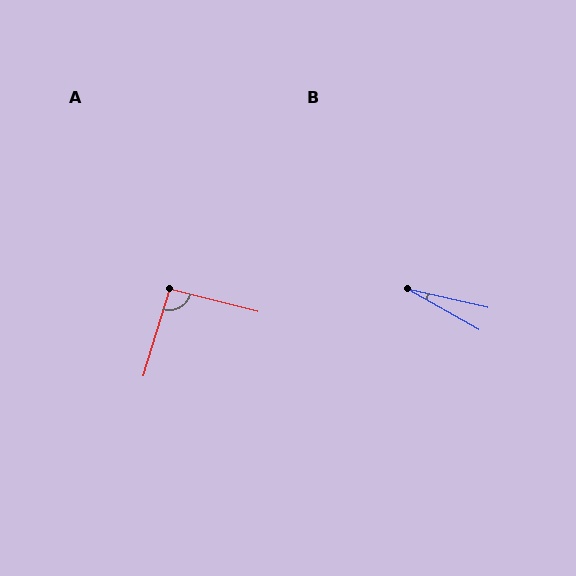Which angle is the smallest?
B, at approximately 17 degrees.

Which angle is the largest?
A, at approximately 93 degrees.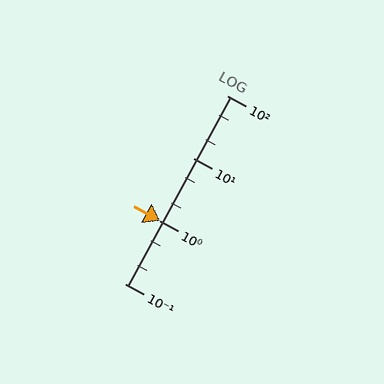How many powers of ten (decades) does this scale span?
The scale spans 3 decades, from 0.1 to 100.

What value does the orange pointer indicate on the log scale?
The pointer indicates approximately 1.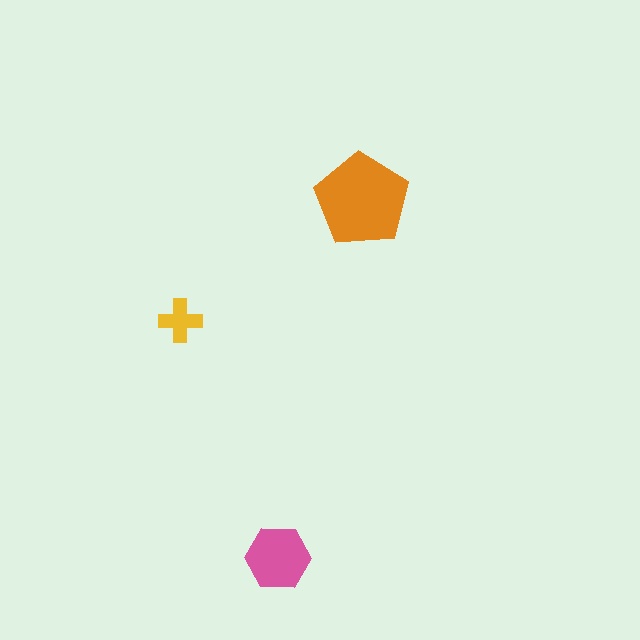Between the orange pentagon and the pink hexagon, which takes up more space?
The orange pentagon.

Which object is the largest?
The orange pentagon.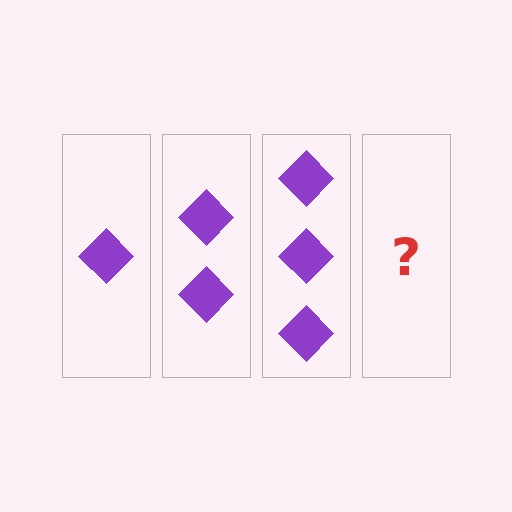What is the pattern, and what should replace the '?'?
The pattern is that each step adds one more diamond. The '?' should be 4 diamonds.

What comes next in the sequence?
The next element should be 4 diamonds.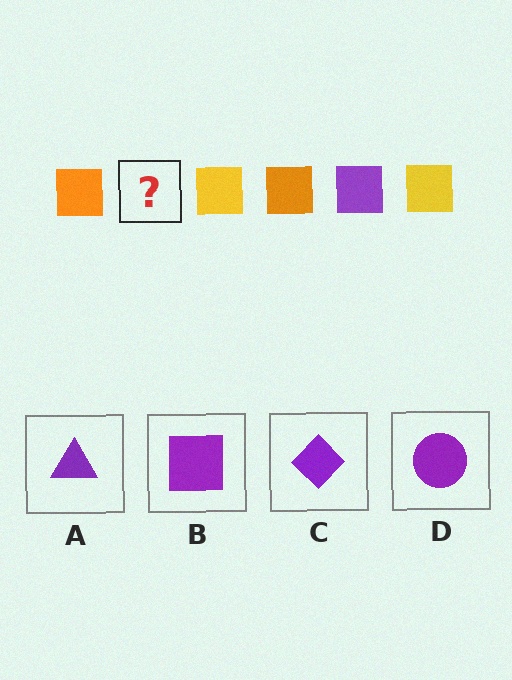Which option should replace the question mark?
Option B.